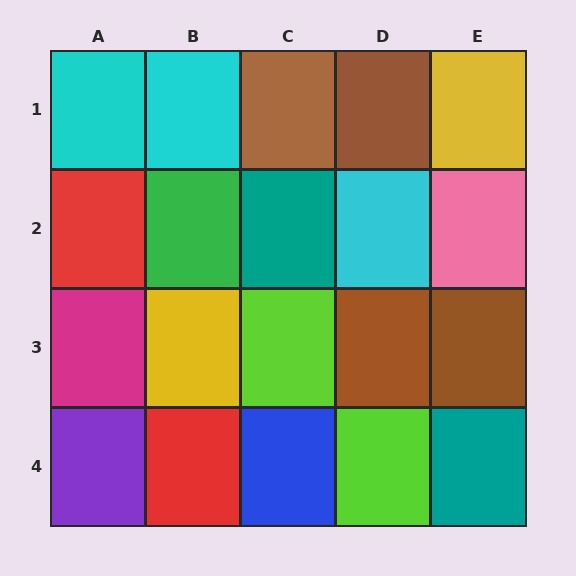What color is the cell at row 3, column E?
Brown.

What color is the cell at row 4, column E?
Teal.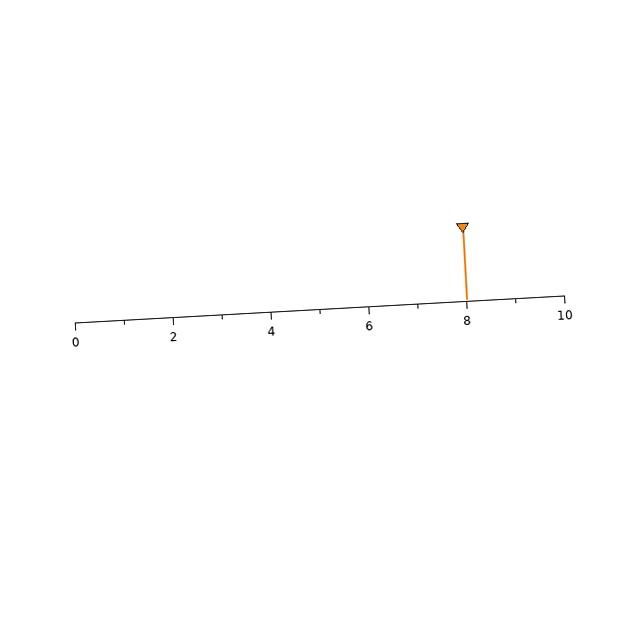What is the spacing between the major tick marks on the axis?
The major ticks are spaced 2 apart.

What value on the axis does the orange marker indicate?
The marker indicates approximately 8.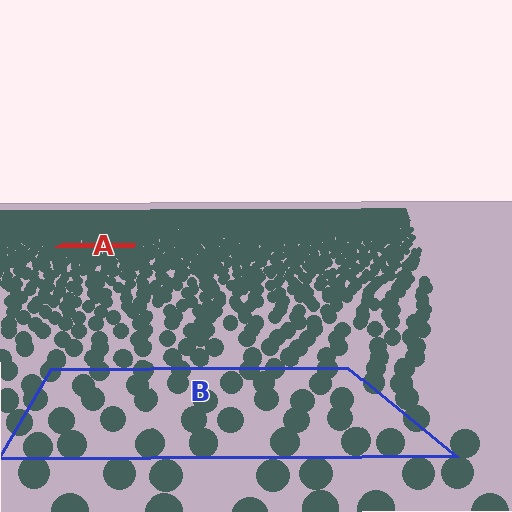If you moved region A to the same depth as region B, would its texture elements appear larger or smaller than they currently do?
They would appear larger. At a closer depth, the same texture elements are projected at a bigger on-screen size.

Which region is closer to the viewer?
Region B is closer. The texture elements there are larger and more spread out.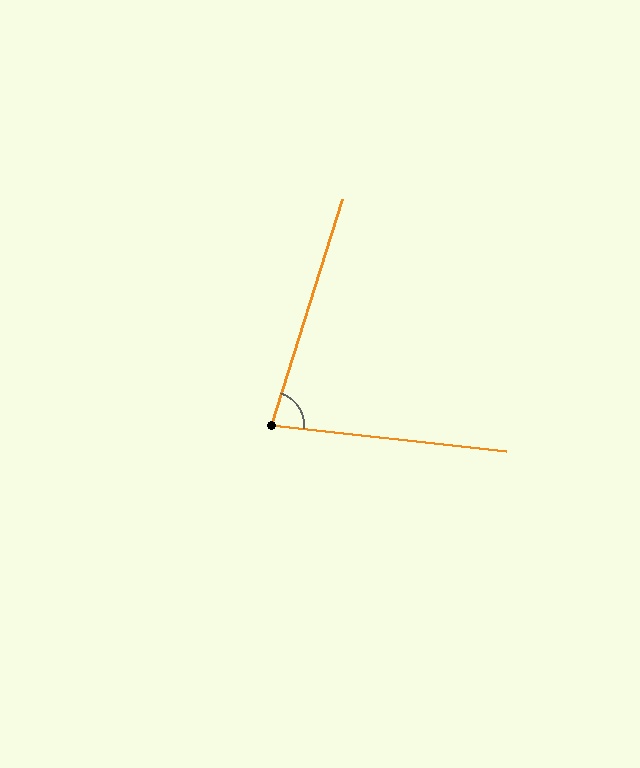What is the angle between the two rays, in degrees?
Approximately 79 degrees.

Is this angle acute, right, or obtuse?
It is acute.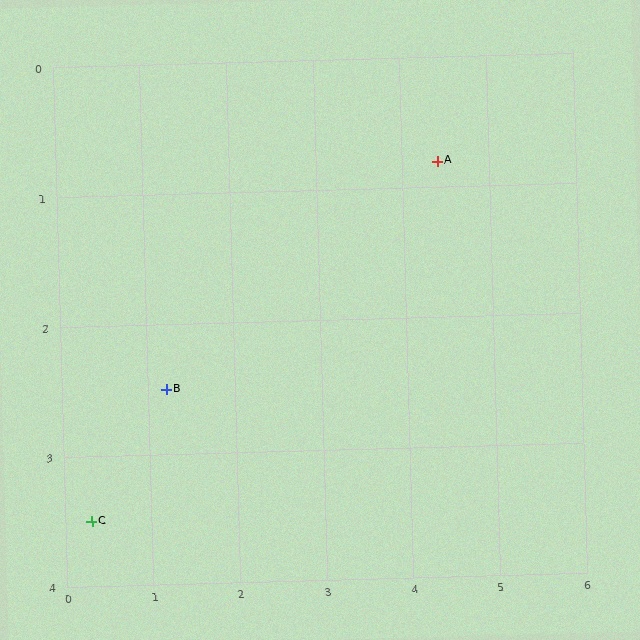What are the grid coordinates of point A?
Point A is at approximately (4.4, 0.8).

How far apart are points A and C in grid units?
Points A and C are about 4.9 grid units apart.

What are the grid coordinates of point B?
Point B is at approximately (1.2, 2.5).